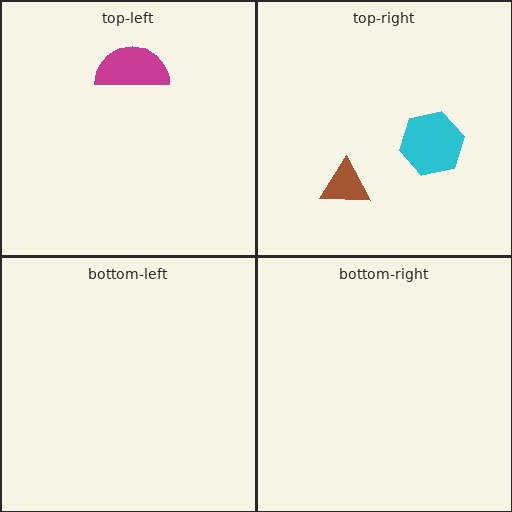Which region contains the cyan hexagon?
The top-right region.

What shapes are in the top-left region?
The magenta semicircle.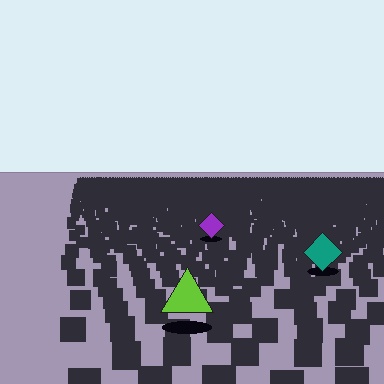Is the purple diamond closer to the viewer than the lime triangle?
No. The lime triangle is closer — you can tell from the texture gradient: the ground texture is coarser near it.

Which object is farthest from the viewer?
The purple diamond is farthest from the viewer. It appears smaller and the ground texture around it is denser.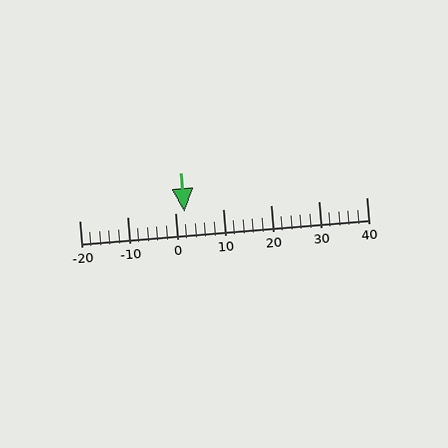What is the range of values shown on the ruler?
The ruler shows values from -20 to 40.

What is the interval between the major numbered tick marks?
The major tick marks are spaced 10 units apart.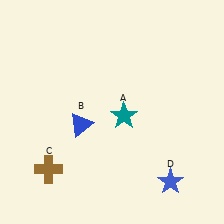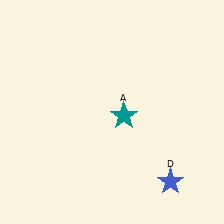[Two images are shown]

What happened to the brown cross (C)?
The brown cross (C) was removed in Image 2. It was in the bottom-left area of Image 1.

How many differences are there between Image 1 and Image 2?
There are 2 differences between the two images.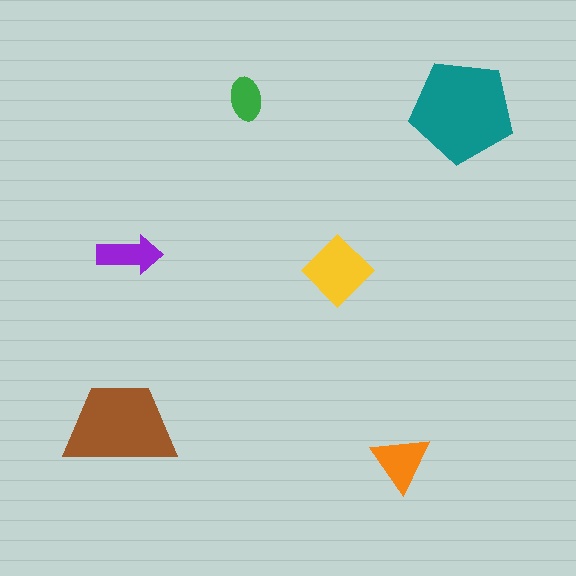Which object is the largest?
The teal pentagon.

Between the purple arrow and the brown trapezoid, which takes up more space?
The brown trapezoid.